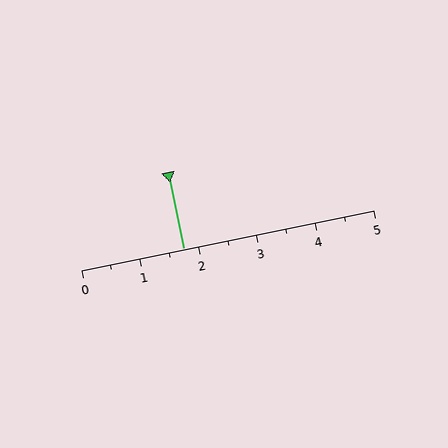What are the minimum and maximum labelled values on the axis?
The axis runs from 0 to 5.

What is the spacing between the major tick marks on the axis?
The major ticks are spaced 1 apart.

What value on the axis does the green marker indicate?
The marker indicates approximately 1.8.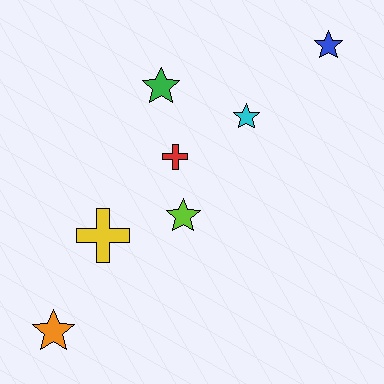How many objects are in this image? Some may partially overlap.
There are 7 objects.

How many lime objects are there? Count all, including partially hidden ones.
There is 1 lime object.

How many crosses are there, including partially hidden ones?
There are 2 crosses.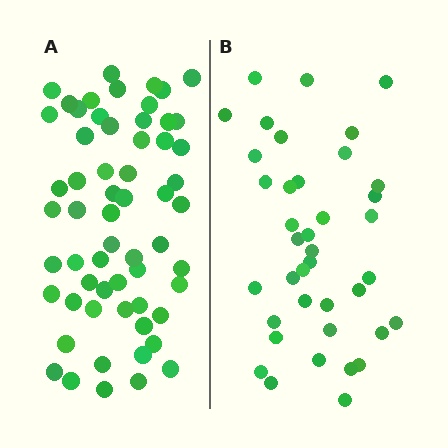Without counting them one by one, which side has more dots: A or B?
Region A (the left region) has more dots.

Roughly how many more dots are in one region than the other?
Region A has approximately 20 more dots than region B.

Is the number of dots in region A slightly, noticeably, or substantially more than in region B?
Region A has substantially more. The ratio is roughly 1.5 to 1.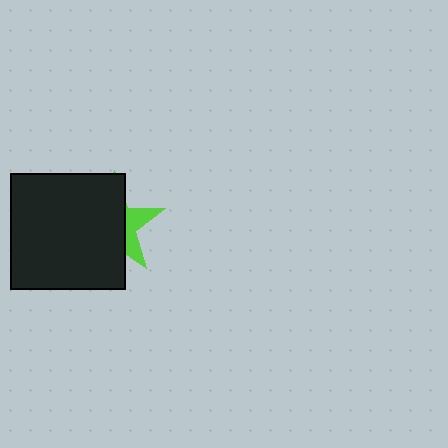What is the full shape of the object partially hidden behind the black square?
The partially hidden object is a lime star.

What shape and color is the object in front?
The object in front is a black square.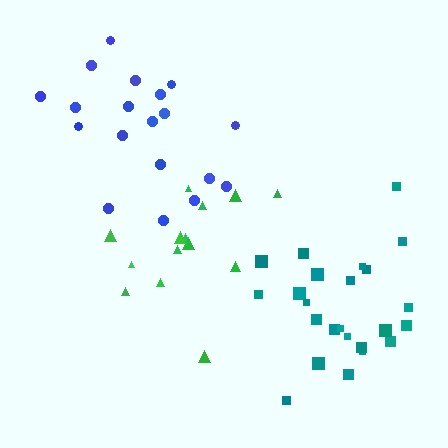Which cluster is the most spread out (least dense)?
Blue.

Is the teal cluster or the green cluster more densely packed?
Teal.